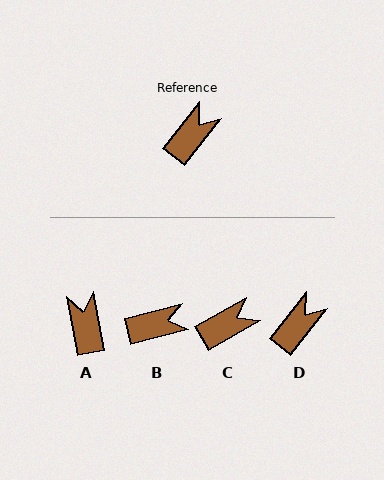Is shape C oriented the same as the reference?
No, it is off by about 22 degrees.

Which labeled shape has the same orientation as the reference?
D.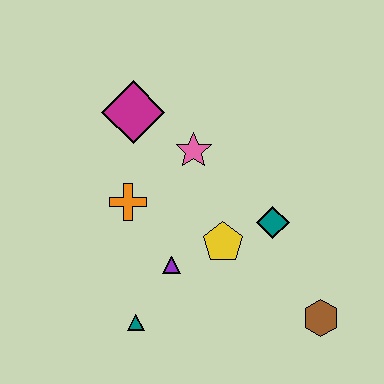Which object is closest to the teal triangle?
The purple triangle is closest to the teal triangle.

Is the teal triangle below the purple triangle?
Yes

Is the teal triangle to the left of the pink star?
Yes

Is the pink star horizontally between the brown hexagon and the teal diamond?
No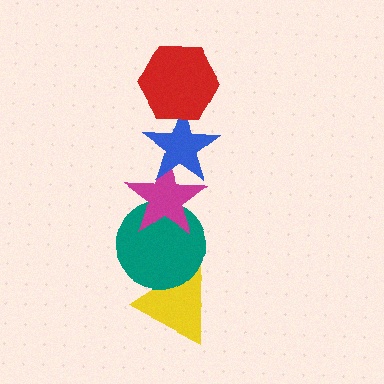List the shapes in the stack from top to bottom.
From top to bottom: the red hexagon, the blue star, the magenta star, the teal circle, the yellow triangle.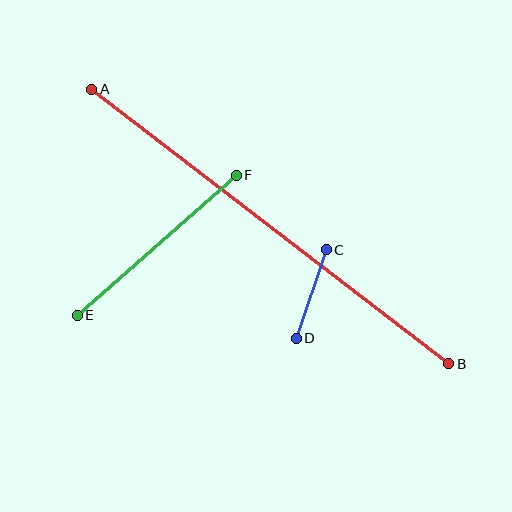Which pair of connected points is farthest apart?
Points A and B are farthest apart.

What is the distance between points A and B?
The distance is approximately 450 pixels.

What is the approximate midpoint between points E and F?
The midpoint is at approximately (157, 245) pixels.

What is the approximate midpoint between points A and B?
The midpoint is at approximately (270, 226) pixels.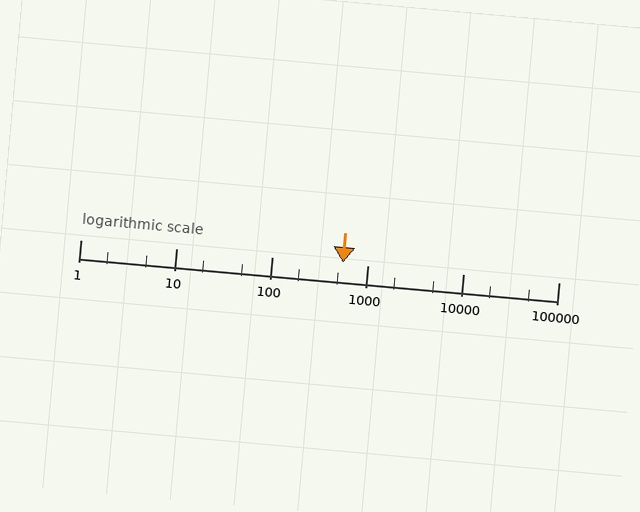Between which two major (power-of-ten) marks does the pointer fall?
The pointer is between 100 and 1000.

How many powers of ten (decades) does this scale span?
The scale spans 5 decades, from 1 to 100000.